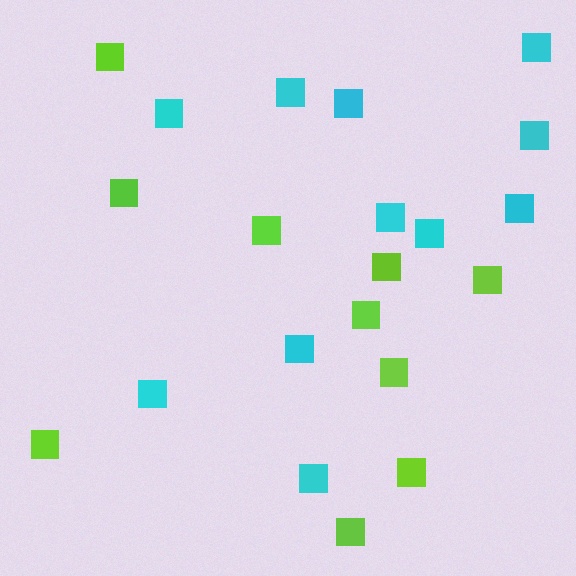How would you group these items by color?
There are 2 groups: one group of lime squares (10) and one group of cyan squares (11).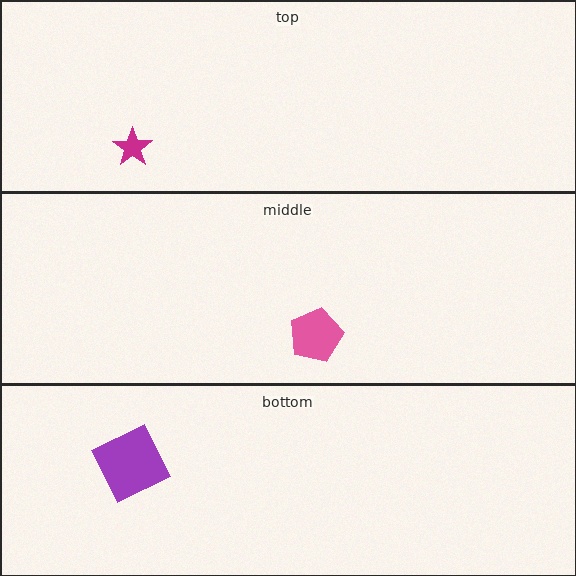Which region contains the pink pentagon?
The middle region.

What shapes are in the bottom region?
The purple square.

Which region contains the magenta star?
The top region.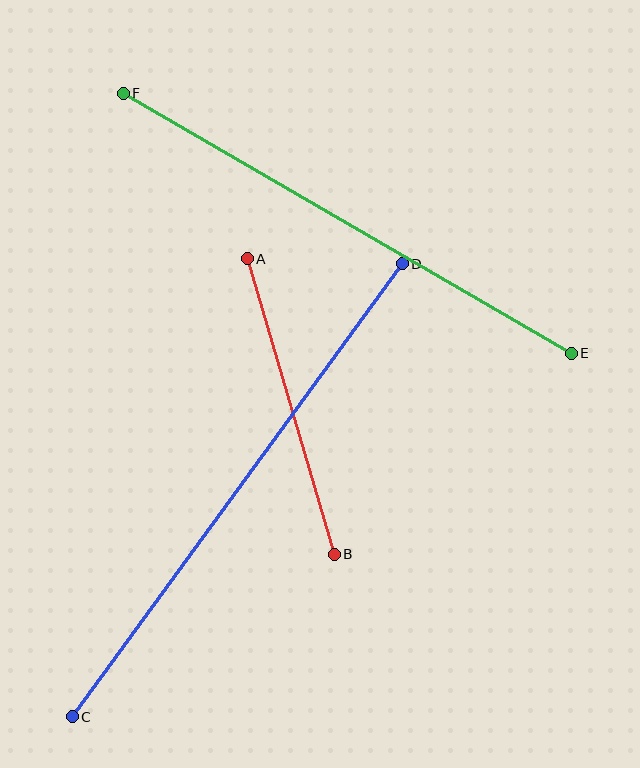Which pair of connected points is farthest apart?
Points C and D are farthest apart.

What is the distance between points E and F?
The distance is approximately 518 pixels.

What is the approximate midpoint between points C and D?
The midpoint is at approximately (237, 490) pixels.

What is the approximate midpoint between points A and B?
The midpoint is at approximately (291, 406) pixels.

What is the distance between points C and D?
The distance is approximately 561 pixels.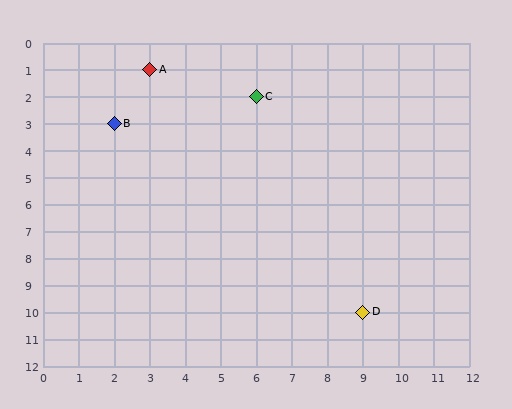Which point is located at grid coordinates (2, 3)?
Point B is at (2, 3).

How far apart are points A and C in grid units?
Points A and C are 3 columns and 1 row apart (about 3.2 grid units diagonally).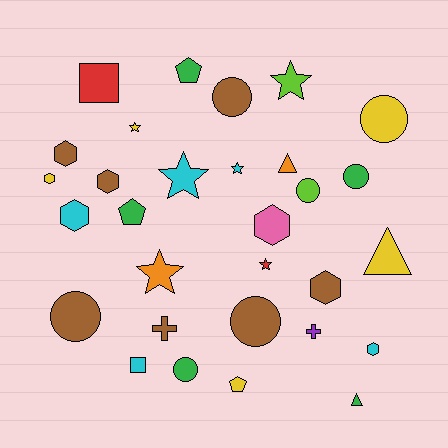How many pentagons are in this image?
There are 3 pentagons.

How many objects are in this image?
There are 30 objects.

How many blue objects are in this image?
There are no blue objects.